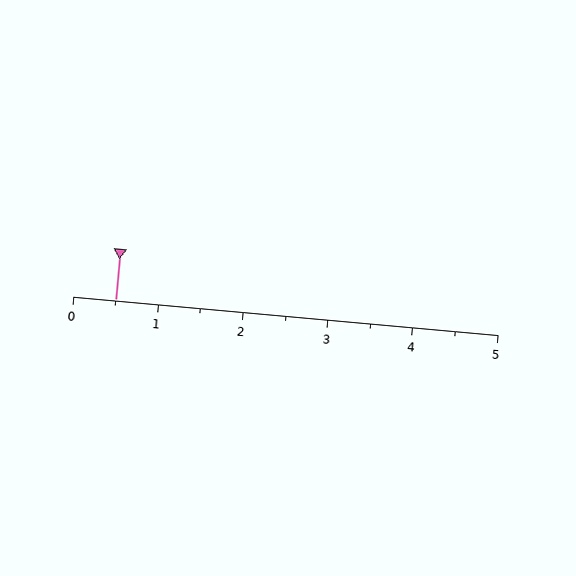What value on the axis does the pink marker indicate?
The marker indicates approximately 0.5.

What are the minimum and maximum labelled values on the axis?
The axis runs from 0 to 5.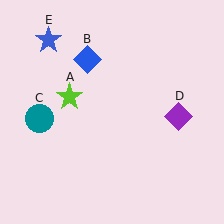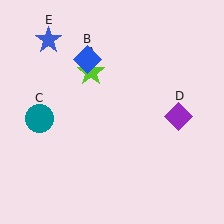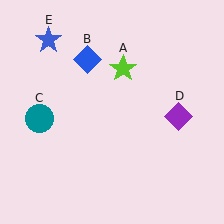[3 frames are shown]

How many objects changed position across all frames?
1 object changed position: lime star (object A).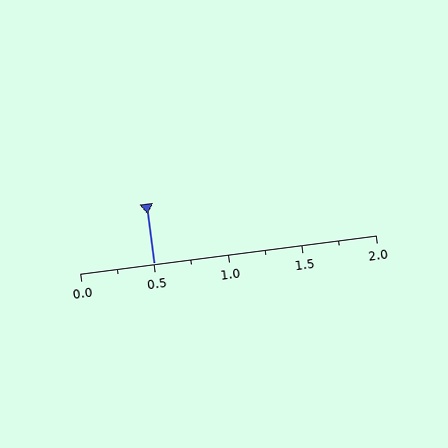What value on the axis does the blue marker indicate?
The marker indicates approximately 0.5.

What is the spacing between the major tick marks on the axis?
The major ticks are spaced 0.5 apart.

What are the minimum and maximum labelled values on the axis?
The axis runs from 0.0 to 2.0.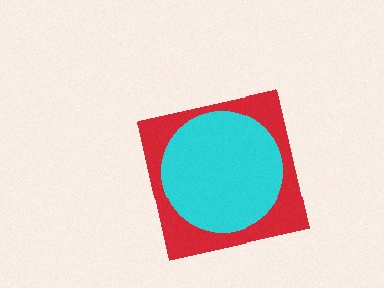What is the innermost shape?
The cyan circle.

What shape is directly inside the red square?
The cyan circle.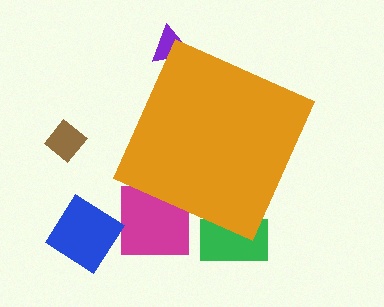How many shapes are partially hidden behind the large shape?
3 shapes are partially hidden.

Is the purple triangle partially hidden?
Yes, the purple triangle is partially hidden behind the orange diamond.